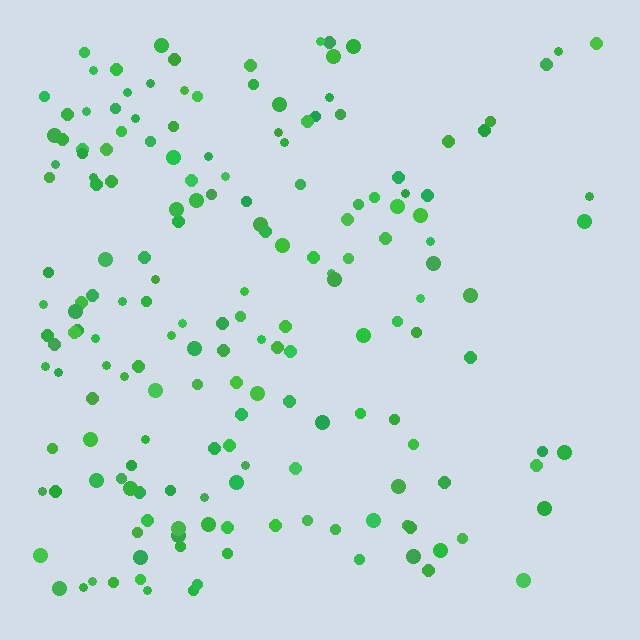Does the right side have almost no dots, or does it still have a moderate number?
Still a moderate number, just noticeably fewer than the left.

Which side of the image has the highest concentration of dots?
The left.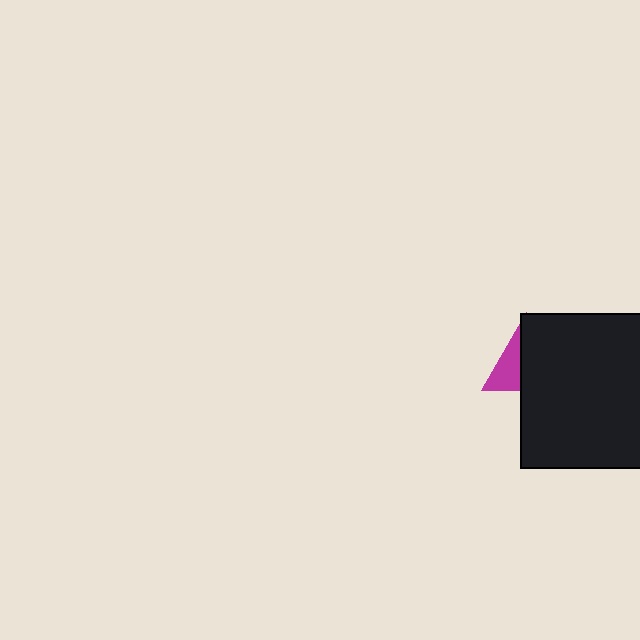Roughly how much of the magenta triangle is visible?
A small part of it is visible (roughly 36%).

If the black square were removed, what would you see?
You would see the complete magenta triangle.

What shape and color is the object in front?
The object in front is a black square.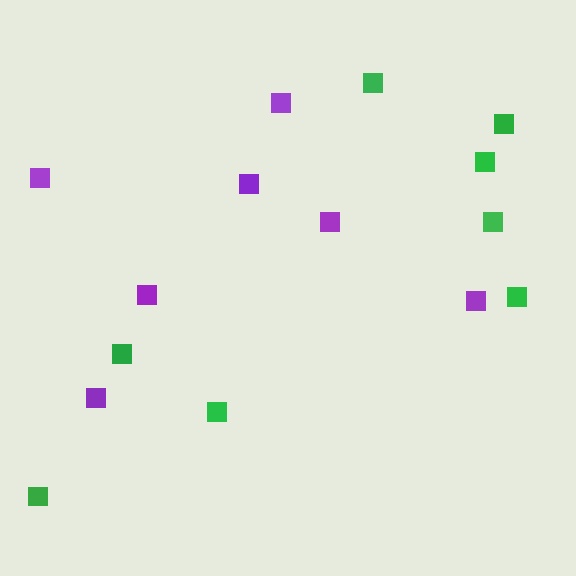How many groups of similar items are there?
There are 2 groups: one group of purple squares (7) and one group of green squares (8).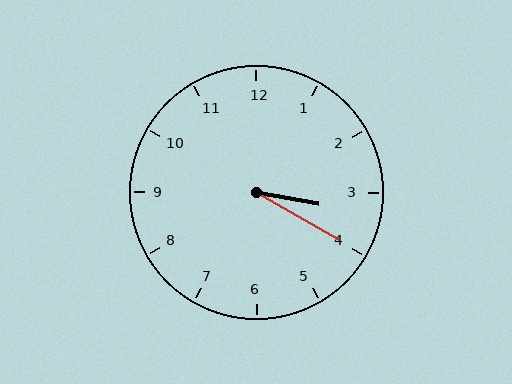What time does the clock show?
3:20.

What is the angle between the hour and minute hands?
Approximately 20 degrees.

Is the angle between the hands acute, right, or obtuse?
It is acute.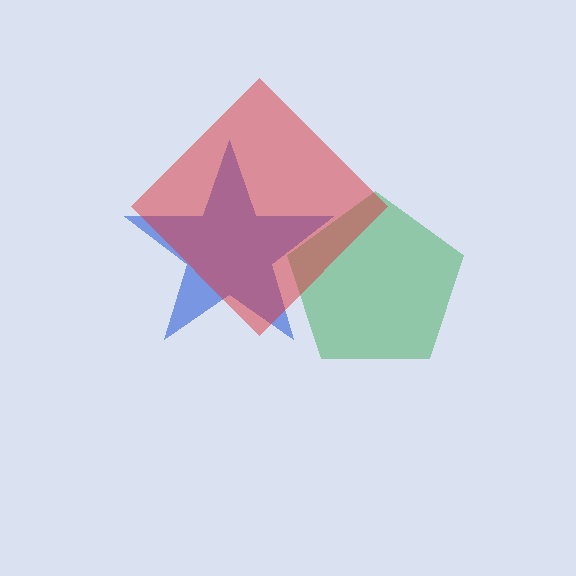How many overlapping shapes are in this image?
There are 3 overlapping shapes in the image.